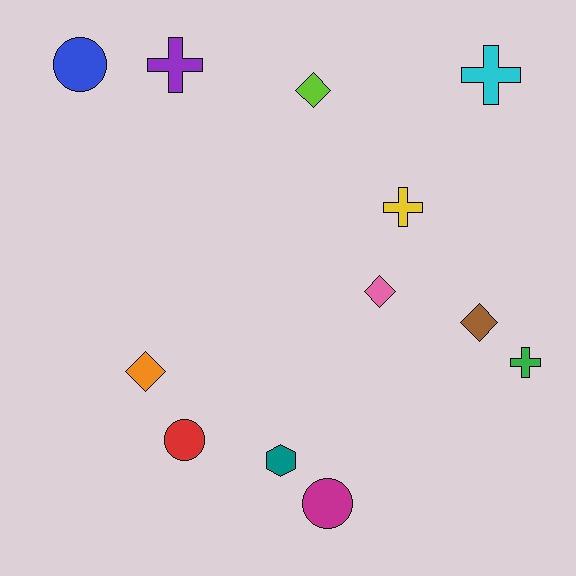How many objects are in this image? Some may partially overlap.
There are 12 objects.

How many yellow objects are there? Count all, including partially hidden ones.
There is 1 yellow object.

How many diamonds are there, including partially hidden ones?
There are 4 diamonds.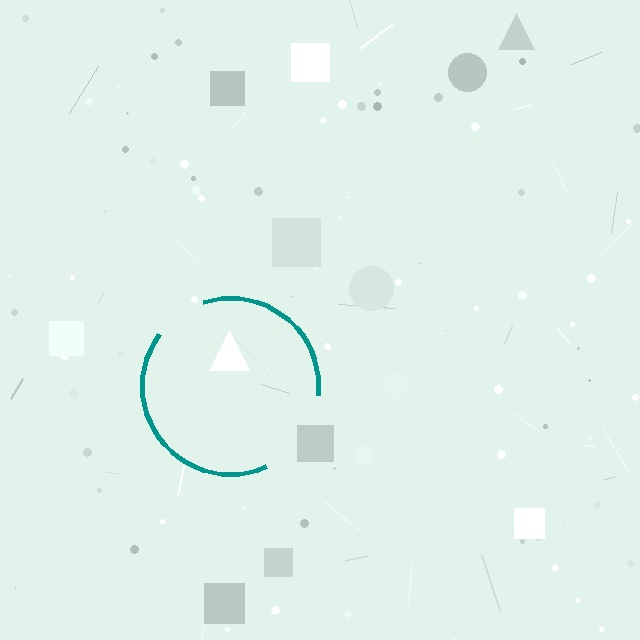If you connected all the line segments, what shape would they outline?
They would outline a circle.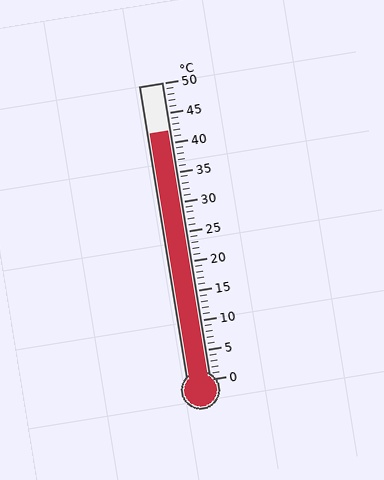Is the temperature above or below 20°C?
The temperature is above 20°C.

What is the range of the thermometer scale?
The thermometer scale ranges from 0°C to 50°C.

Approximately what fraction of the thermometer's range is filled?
The thermometer is filled to approximately 85% of its range.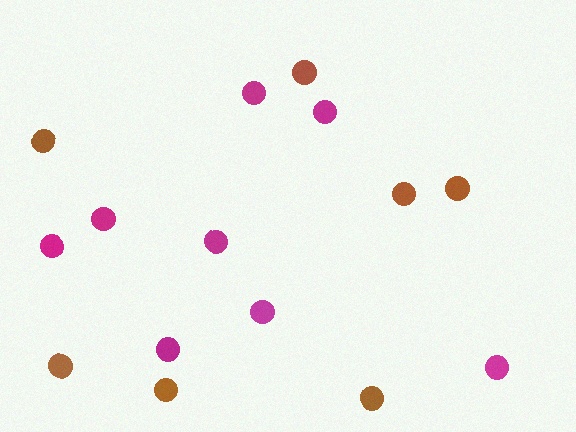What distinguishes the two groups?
There are 2 groups: one group of brown circles (7) and one group of magenta circles (8).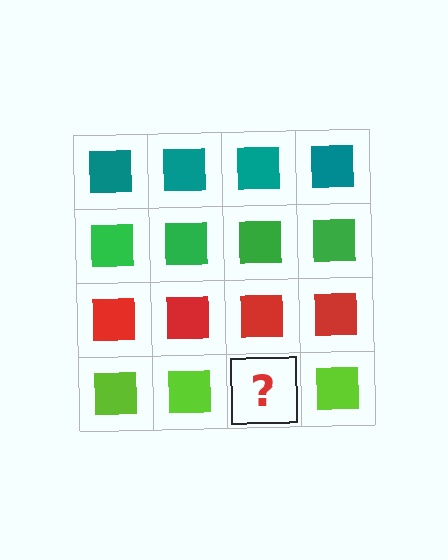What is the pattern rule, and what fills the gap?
The rule is that each row has a consistent color. The gap should be filled with a lime square.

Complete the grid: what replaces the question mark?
The question mark should be replaced with a lime square.